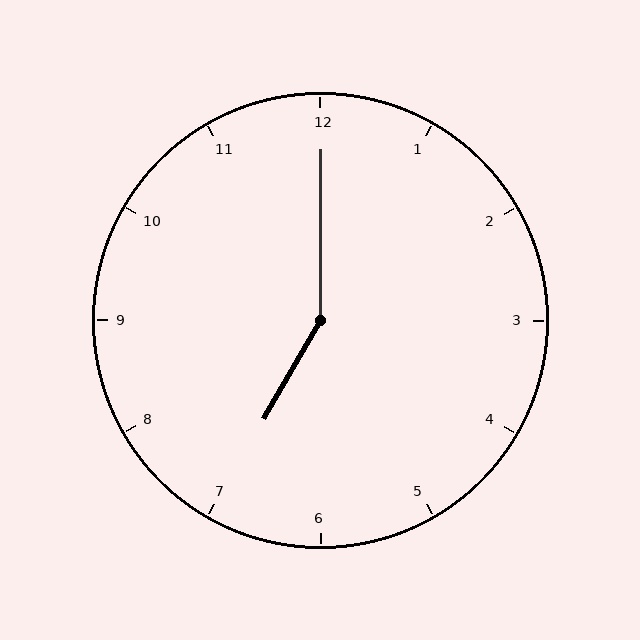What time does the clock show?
7:00.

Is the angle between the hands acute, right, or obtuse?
It is obtuse.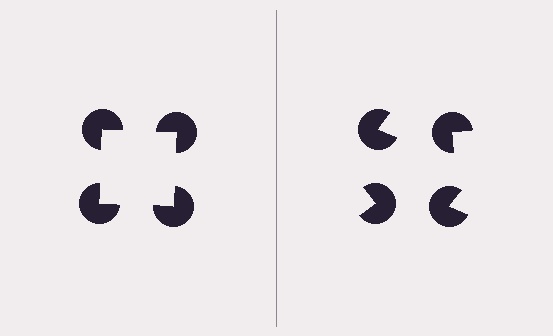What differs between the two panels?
The pac-man discs are positioned identically on both sides; only the wedge orientations differ. On the left they align to a square; on the right they are misaligned.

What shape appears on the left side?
An illusory square.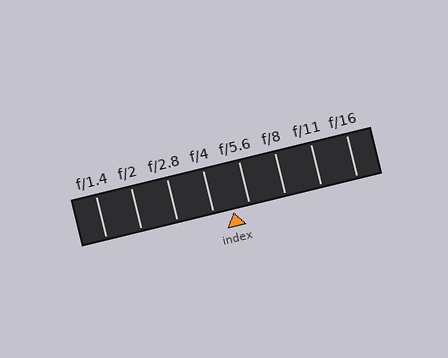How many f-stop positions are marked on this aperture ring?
There are 8 f-stop positions marked.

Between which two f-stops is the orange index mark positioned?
The index mark is between f/4 and f/5.6.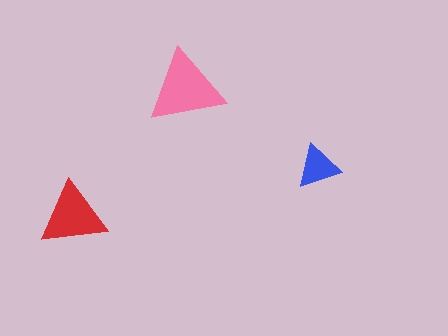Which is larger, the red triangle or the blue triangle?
The red one.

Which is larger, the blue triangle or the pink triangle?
The pink one.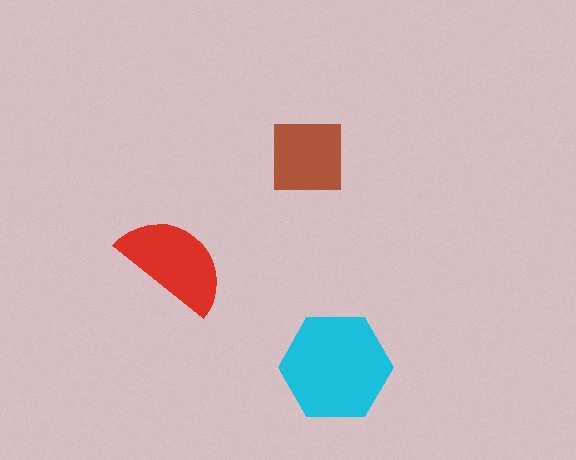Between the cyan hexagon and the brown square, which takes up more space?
The cyan hexagon.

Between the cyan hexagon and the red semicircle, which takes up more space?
The cyan hexagon.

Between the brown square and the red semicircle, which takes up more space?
The red semicircle.